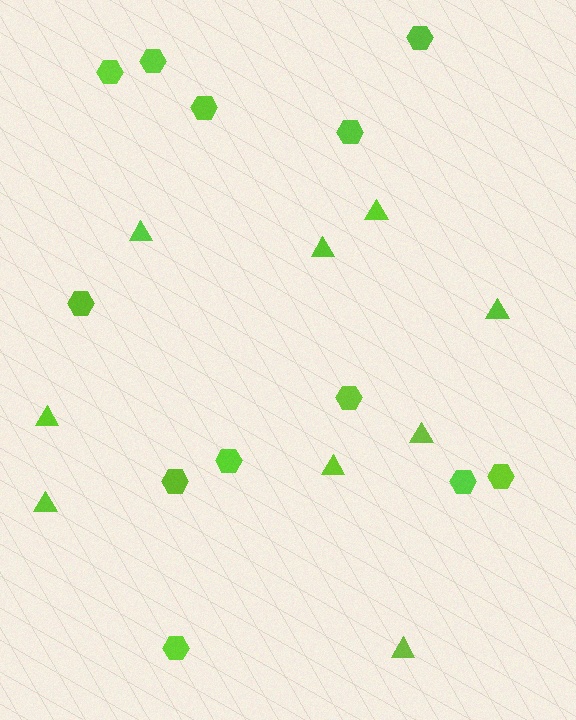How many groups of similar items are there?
There are 2 groups: one group of hexagons (12) and one group of triangles (9).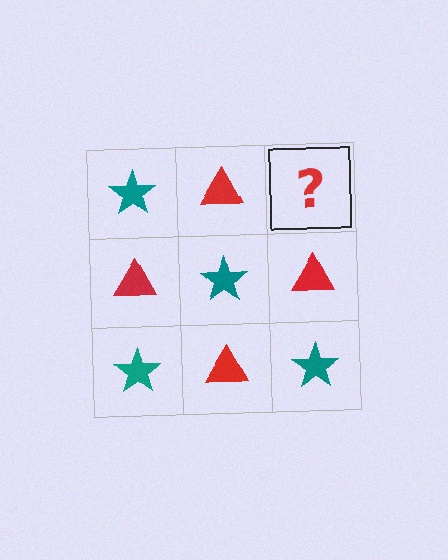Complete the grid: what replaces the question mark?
The question mark should be replaced with a teal star.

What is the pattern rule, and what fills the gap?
The rule is that it alternates teal star and red triangle in a checkerboard pattern. The gap should be filled with a teal star.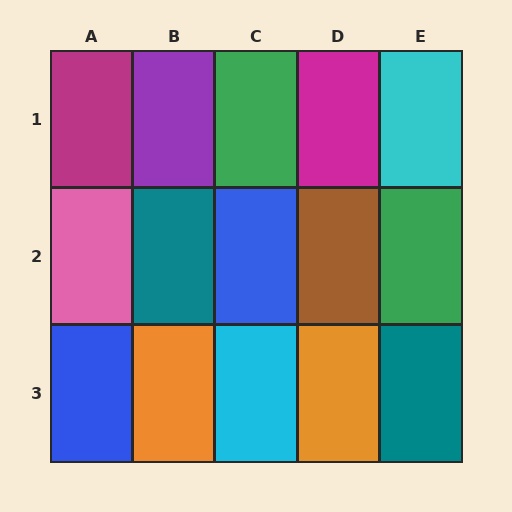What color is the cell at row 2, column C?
Blue.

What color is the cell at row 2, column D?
Brown.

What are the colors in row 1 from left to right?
Magenta, purple, green, magenta, cyan.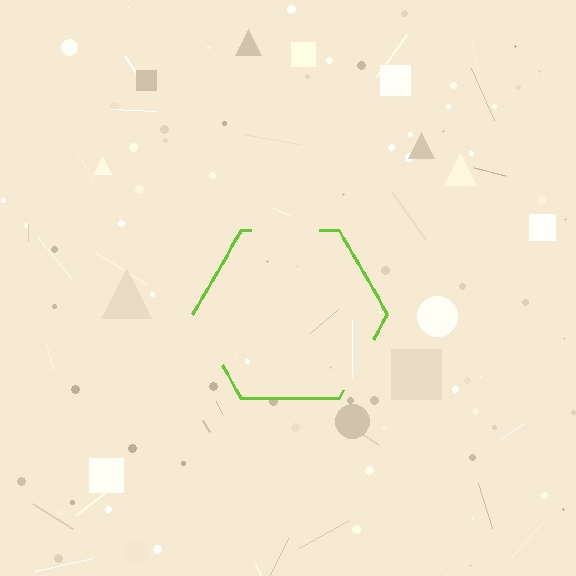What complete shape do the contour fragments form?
The contour fragments form a hexagon.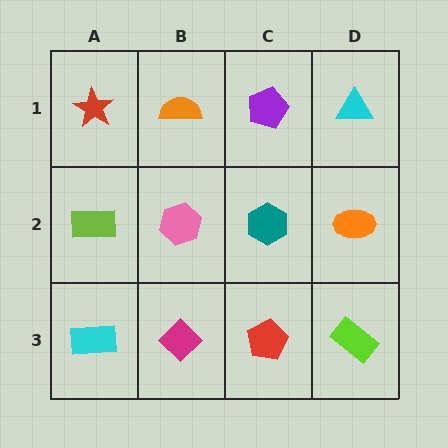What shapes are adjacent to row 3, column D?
An orange ellipse (row 2, column D), a red pentagon (row 3, column C).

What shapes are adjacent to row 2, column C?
A purple pentagon (row 1, column C), a red pentagon (row 3, column C), a pink hexagon (row 2, column B), an orange ellipse (row 2, column D).